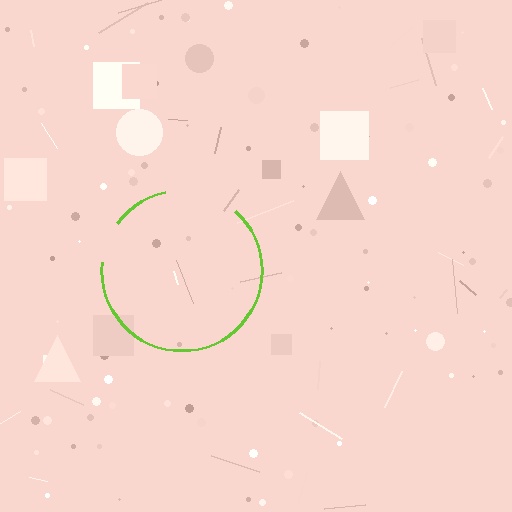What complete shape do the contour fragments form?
The contour fragments form a circle.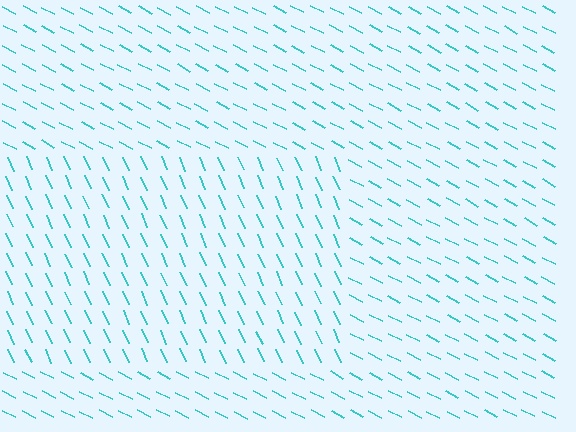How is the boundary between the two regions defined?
The boundary is defined purely by a change in line orientation (approximately 38 degrees difference). All lines are the same color and thickness.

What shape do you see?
I see a rectangle.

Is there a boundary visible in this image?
Yes, there is a texture boundary formed by a change in line orientation.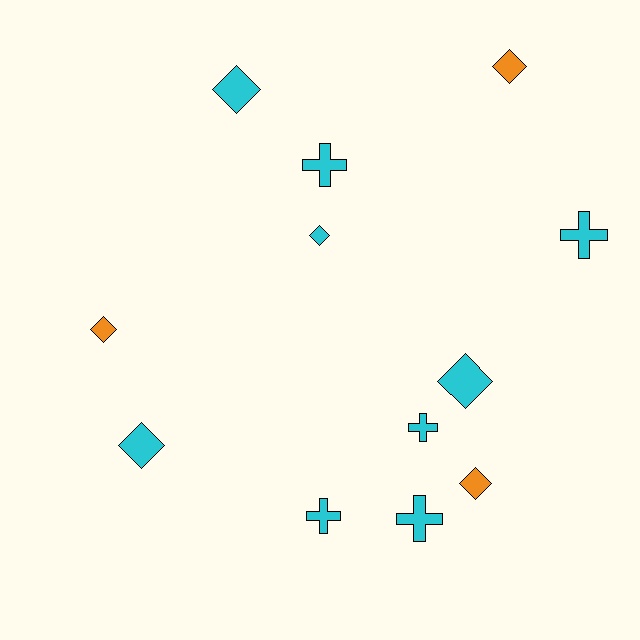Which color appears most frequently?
Cyan, with 9 objects.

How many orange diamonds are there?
There are 3 orange diamonds.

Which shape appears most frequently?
Diamond, with 7 objects.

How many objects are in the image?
There are 12 objects.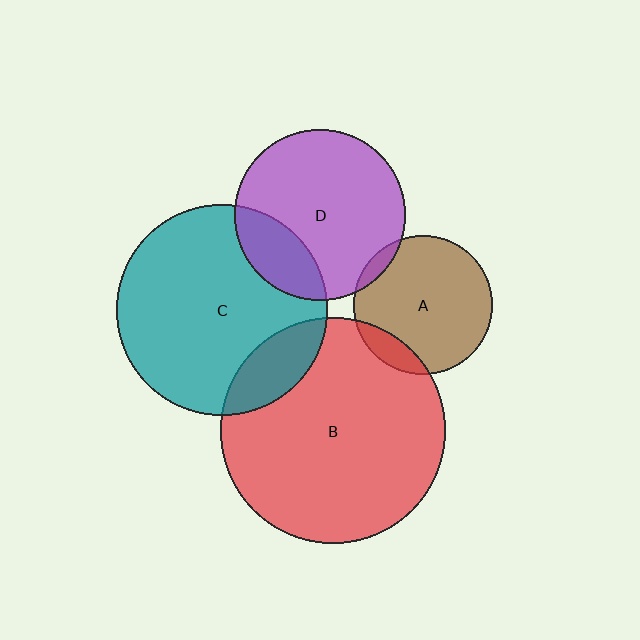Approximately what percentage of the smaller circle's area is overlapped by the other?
Approximately 15%.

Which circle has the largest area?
Circle B (red).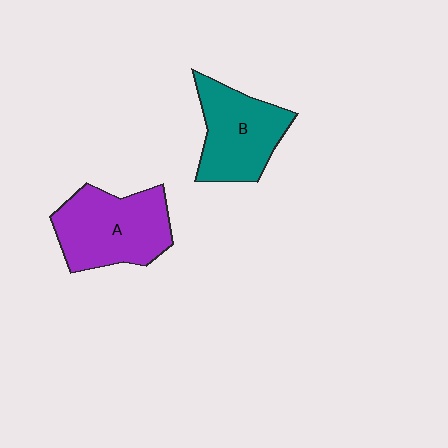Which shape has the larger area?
Shape A (purple).